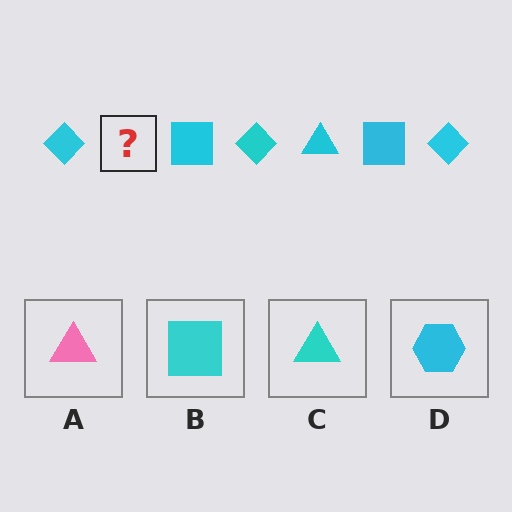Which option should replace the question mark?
Option C.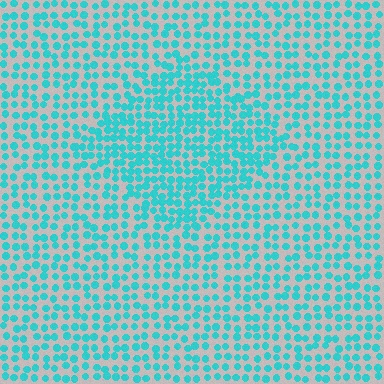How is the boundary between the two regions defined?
The boundary is defined by a change in element density (approximately 1.6x ratio). All elements are the same color, size, and shape.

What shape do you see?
I see a diamond.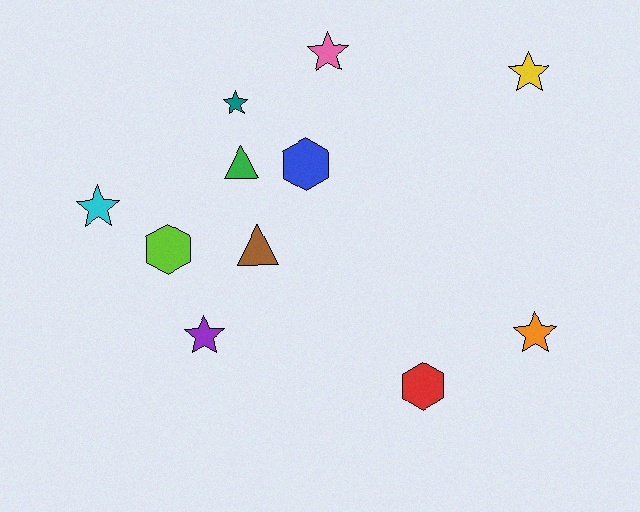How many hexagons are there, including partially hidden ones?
There are 3 hexagons.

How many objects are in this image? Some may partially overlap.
There are 11 objects.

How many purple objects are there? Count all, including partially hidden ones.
There is 1 purple object.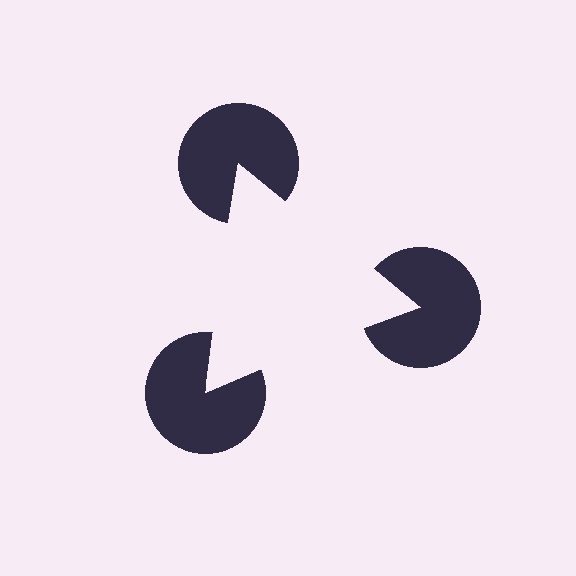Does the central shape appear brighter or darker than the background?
It typically appears slightly brighter than the background, even though no actual brightness change is drawn.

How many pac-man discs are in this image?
There are 3 — one at each vertex of the illusory triangle.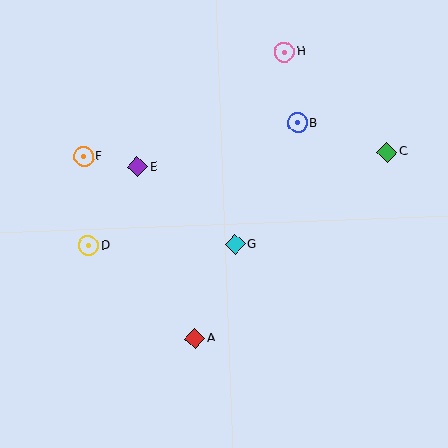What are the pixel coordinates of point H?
Point H is at (284, 52).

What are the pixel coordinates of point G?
Point G is at (235, 244).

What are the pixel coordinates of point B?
Point B is at (298, 123).